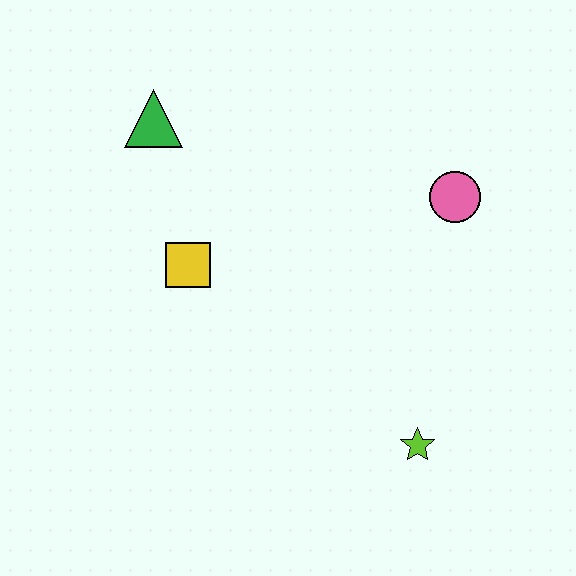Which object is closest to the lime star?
The pink circle is closest to the lime star.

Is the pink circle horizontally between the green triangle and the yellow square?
No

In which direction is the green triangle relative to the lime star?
The green triangle is above the lime star.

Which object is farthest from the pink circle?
The green triangle is farthest from the pink circle.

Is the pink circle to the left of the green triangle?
No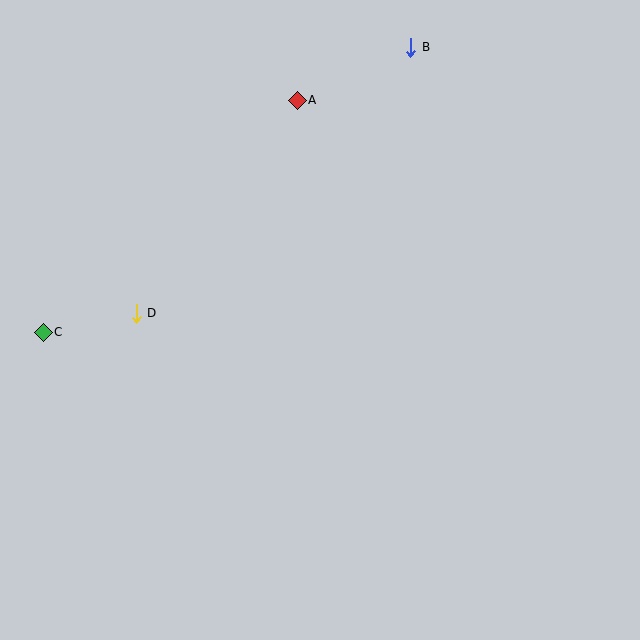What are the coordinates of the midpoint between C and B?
The midpoint between C and B is at (227, 190).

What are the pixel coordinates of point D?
Point D is at (136, 313).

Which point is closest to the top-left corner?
Point A is closest to the top-left corner.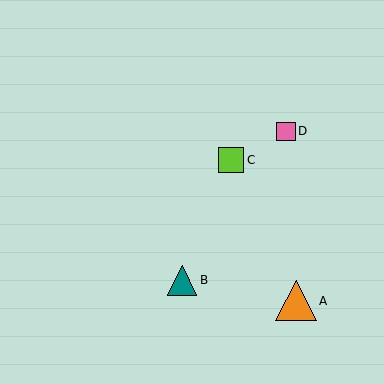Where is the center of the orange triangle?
The center of the orange triangle is at (296, 301).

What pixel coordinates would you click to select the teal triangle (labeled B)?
Click at (182, 280) to select the teal triangle B.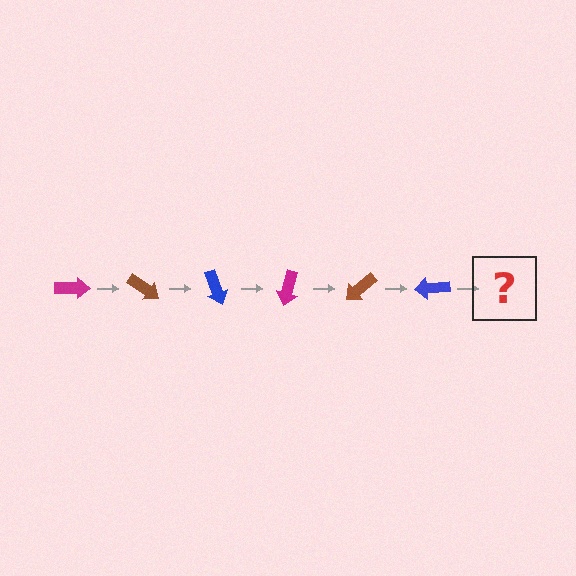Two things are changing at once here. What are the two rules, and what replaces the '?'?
The two rules are that it rotates 35 degrees each step and the color cycles through magenta, brown, and blue. The '?' should be a magenta arrow, rotated 210 degrees from the start.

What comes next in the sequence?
The next element should be a magenta arrow, rotated 210 degrees from the start.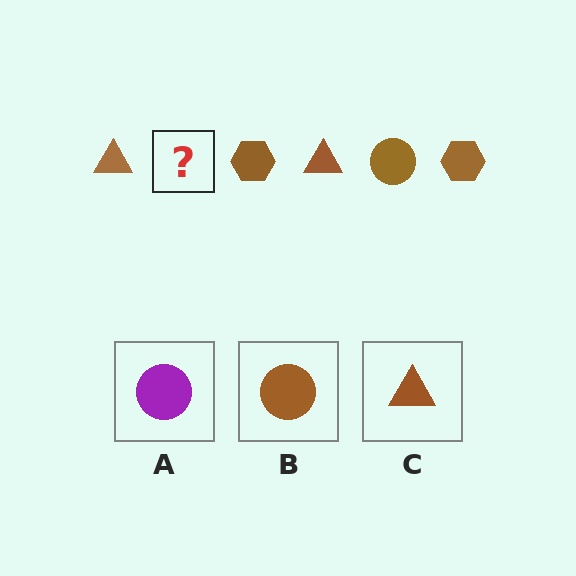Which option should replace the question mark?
Option B.